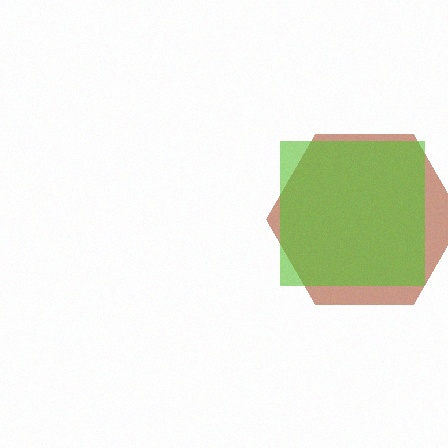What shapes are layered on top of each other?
The layered shapes are: a brown hexagon, a lime square.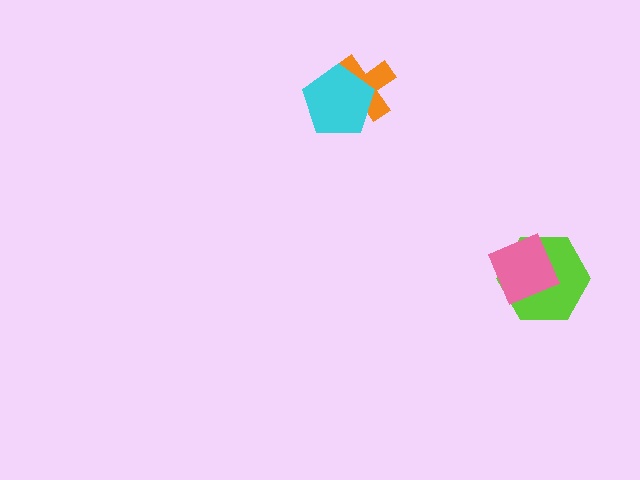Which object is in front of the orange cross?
The cyan pentagon is in front of the orange cross.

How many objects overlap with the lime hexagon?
1 object overlaps with the lime hexagon.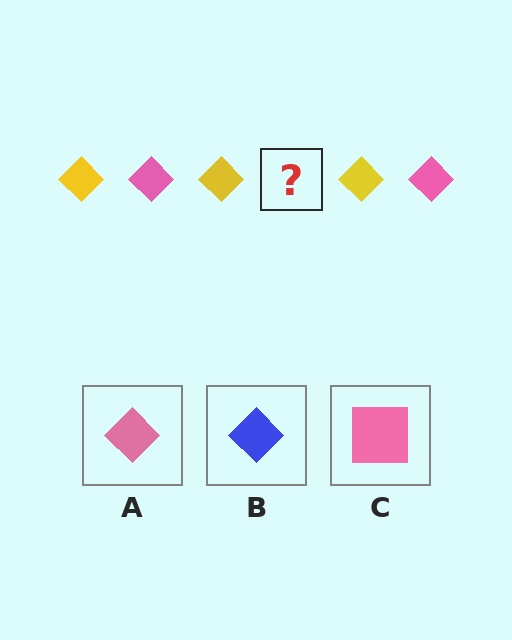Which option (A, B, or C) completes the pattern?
A.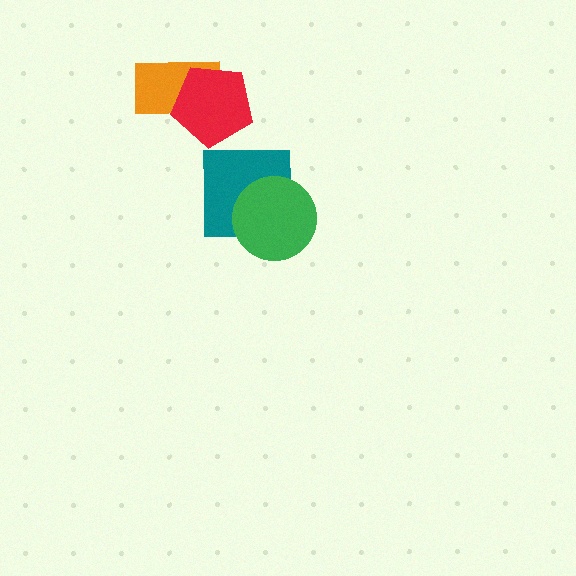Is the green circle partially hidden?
No, no other shape covers it.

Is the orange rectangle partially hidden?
Yes, it is partially covered by another shape.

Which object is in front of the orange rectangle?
The red pentagon is in front of the orange rectangle.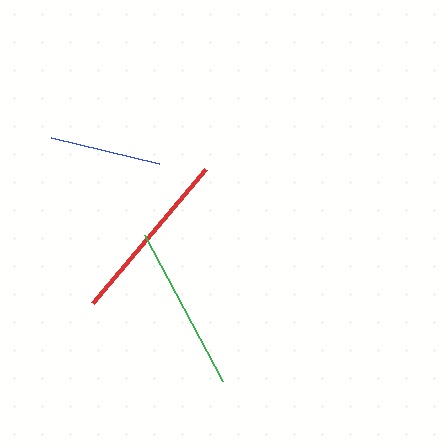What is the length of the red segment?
The red segment is approximately 175 pixels long.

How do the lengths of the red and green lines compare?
The red and green lines are approximately the same length.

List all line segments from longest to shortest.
From longest to shortest: red, green, blue.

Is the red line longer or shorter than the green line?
The red line is longer than the green line.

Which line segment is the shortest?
The blue line is the shortest at approximately 111 pixels.